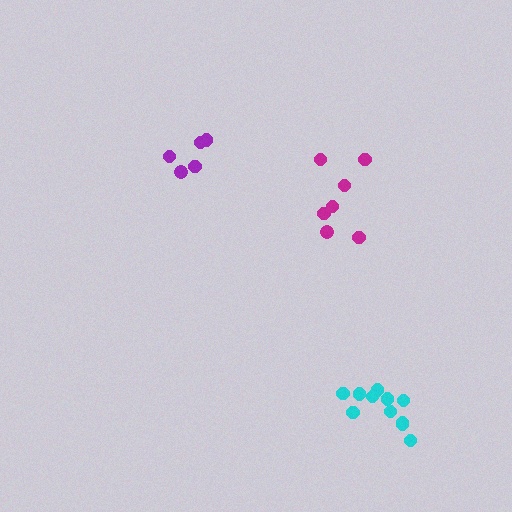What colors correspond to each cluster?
The clusters are colored: cyan, magenta, purple.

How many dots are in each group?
Group 1: 11 dots, Group 2: 7 dots, Group 3: 5 dots (23 total).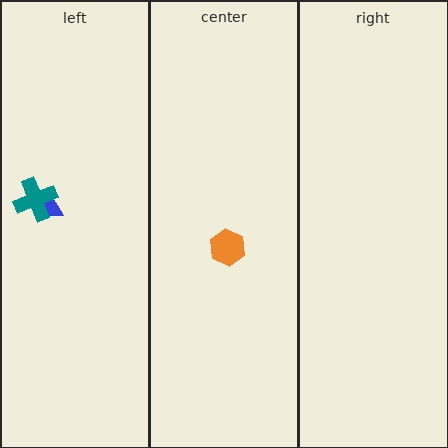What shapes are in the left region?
The blue triangle, the teal cross.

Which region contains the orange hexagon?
The center region.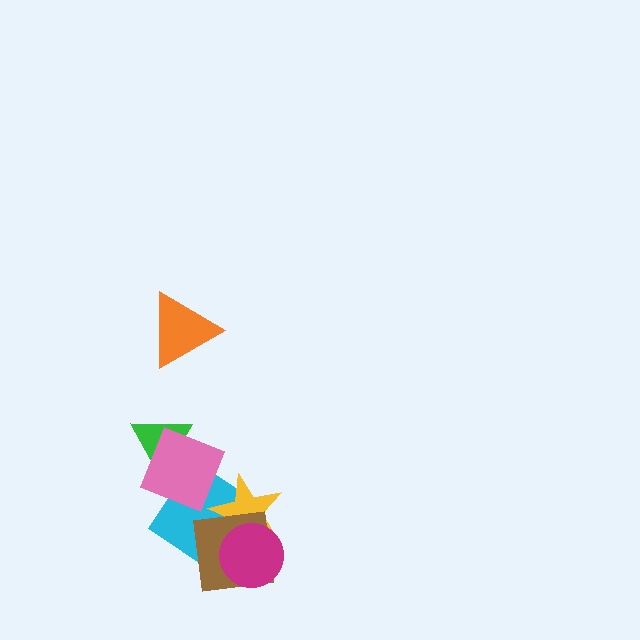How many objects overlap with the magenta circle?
3 objects overlap with the magenta circle.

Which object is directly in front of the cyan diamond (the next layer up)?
The yellow star is directly in front of the cyan diamond.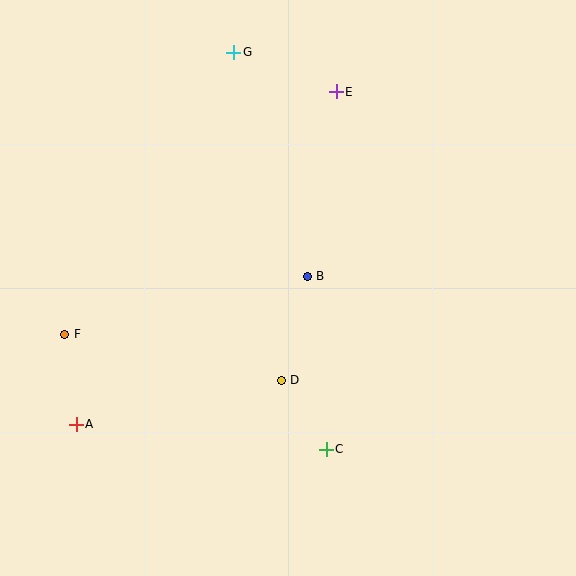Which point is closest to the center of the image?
Point B at (307, 276) is closest to the center.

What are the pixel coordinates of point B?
Point B is at (307, 276).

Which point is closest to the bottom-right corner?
Point C is closest to the bottom-right corner.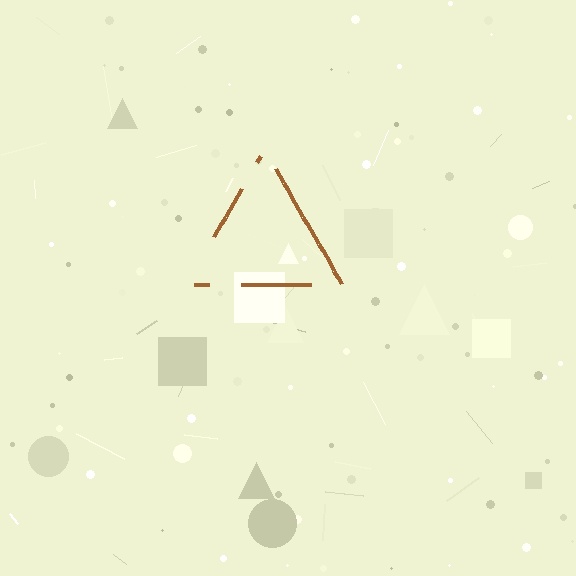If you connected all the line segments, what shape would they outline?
They would outline a triangle.